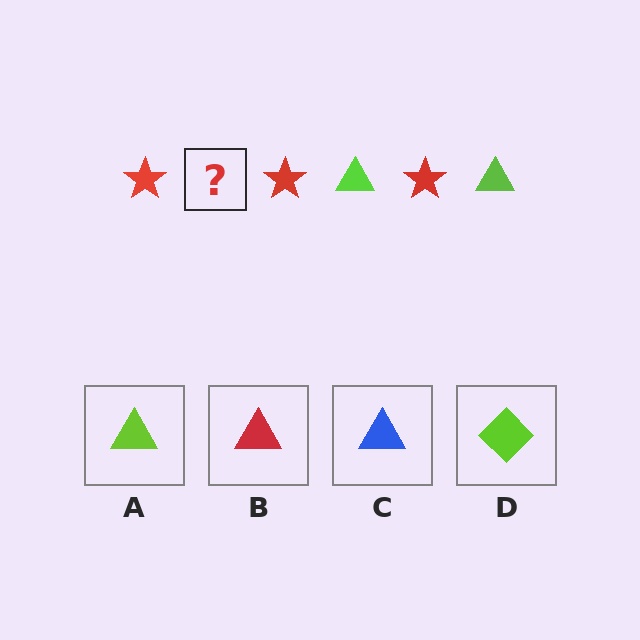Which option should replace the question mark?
Option A.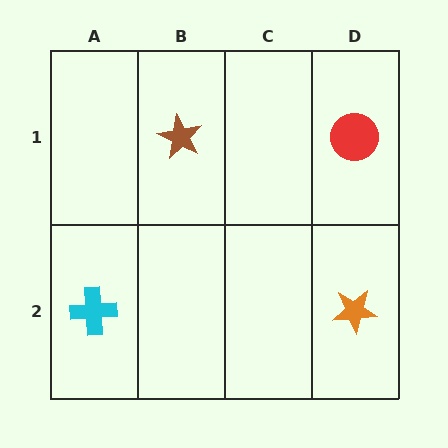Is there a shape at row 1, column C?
No, that cell is empty.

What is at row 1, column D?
A red circle.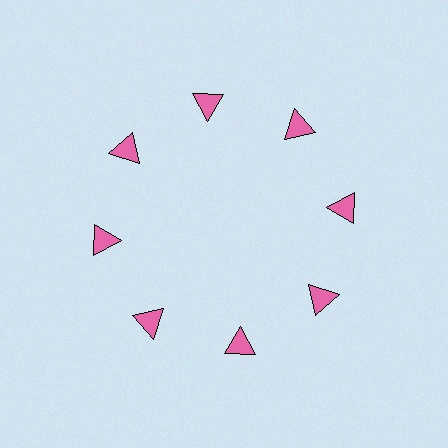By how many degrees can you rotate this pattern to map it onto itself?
The pattern maps onto itself every 45 degrees of rotation.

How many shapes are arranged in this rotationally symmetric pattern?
There are 8 shapes, arranged in 8 groups of 1.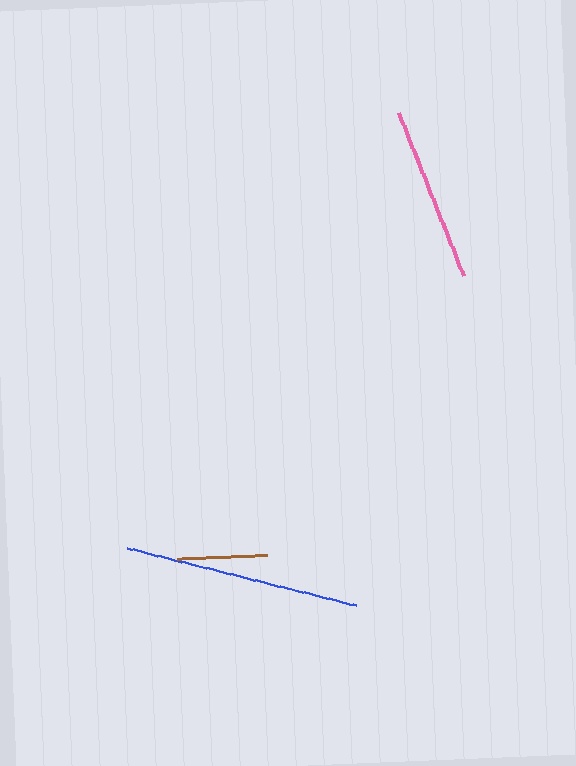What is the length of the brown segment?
The brown segment is approximately 89 pixels long.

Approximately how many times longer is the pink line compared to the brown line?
The pink line is approximately 2.0 times the length of the brown line.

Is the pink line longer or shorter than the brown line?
The pink line is longer than the brown line.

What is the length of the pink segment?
The pink segment is approximately 175 pixels long.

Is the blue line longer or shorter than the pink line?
The blue line is longer than the pink line.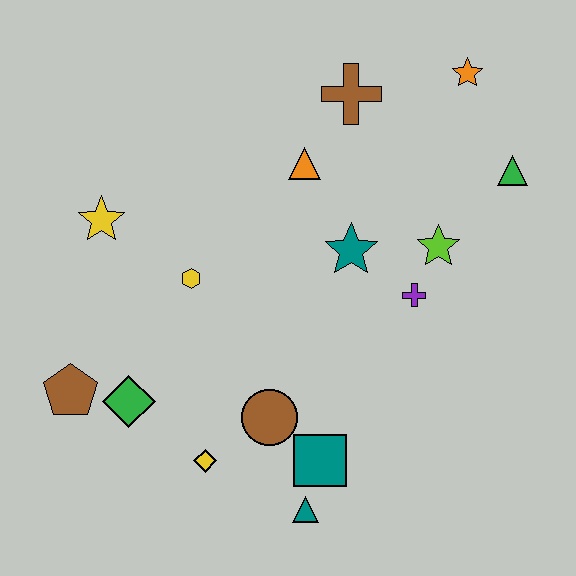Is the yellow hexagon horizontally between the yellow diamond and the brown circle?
No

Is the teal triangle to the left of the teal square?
Yes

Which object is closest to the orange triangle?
The brown cross is closest to the orange triangle.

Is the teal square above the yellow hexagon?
No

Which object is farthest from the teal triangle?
The orange star is farthest from the teal triangle.